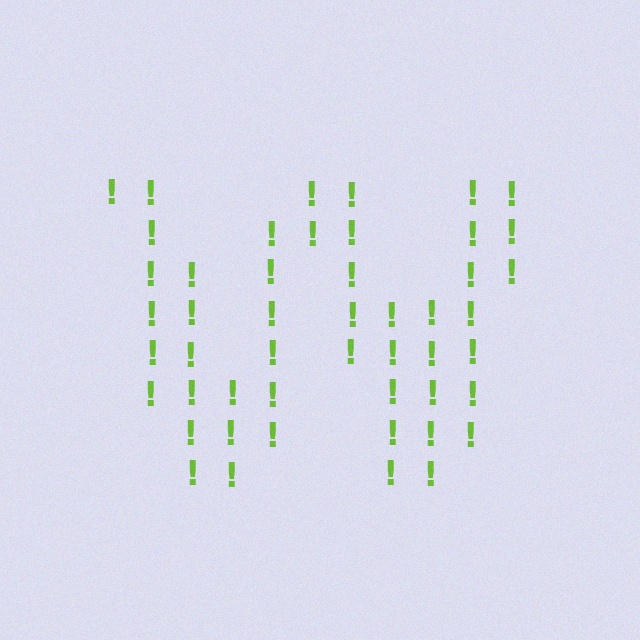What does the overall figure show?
The overall figure shows the letter W.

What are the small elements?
The small elements are exclamation marks.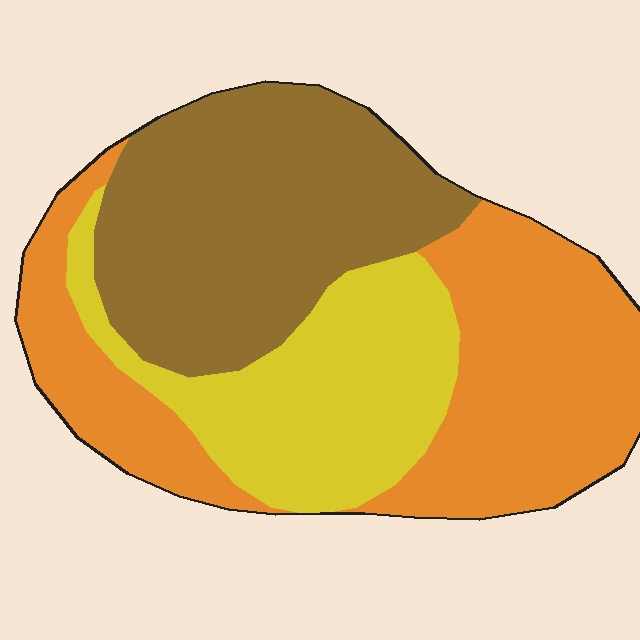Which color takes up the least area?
Yellow, at roughly 25%.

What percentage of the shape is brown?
Brown covers roughly 35% of the shape.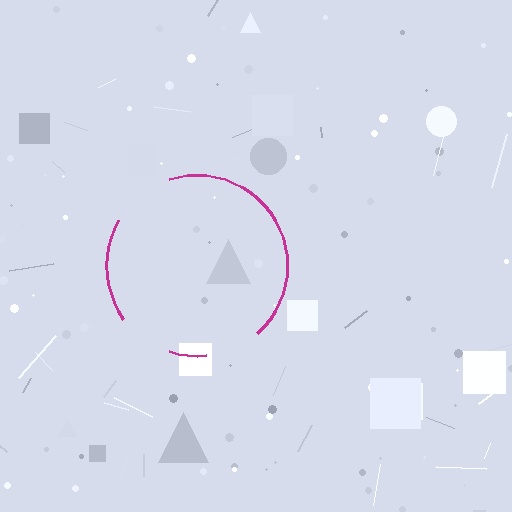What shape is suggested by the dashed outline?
The dashed outline suggests a circle.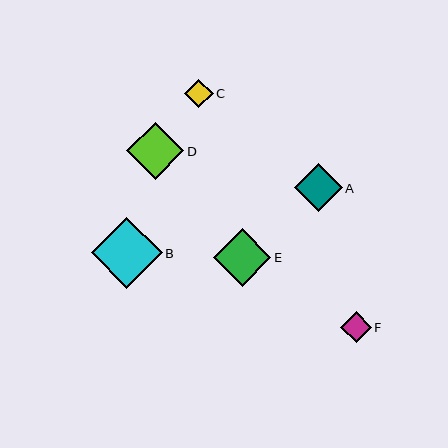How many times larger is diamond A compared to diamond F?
Diamond A is approximately 1.6 times the size of diamond F.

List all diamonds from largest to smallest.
From largest to smallest: B, E, D, A, F, C.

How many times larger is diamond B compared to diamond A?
Diamond B is approximately 1.5 times the size of diamond A.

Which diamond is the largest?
Diamond B is the largest with a size of approximately 71 pixels.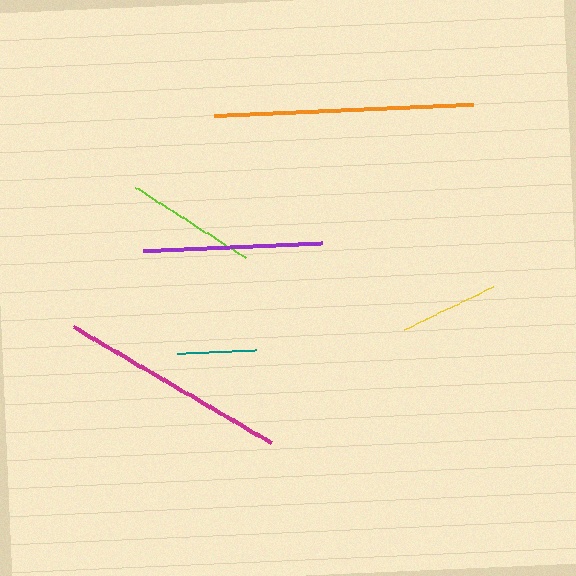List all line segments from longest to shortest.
From longest to shortest: orange, magenta, purple, lime, yellow, teal.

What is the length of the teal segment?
The teal segment is approximately 79 pixels long.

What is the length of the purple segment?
The purple segment is approximately 180 pixels long.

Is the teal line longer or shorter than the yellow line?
The yellow line is longer than the teal line.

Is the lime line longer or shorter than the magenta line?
The magenta line is longer than the lime line.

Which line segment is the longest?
The orange line is the longest at approximately 259 pixels.